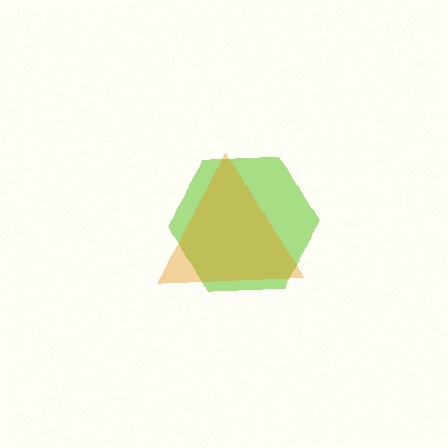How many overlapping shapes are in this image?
There are 2 overlapping shapes in the image.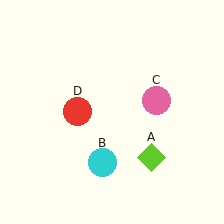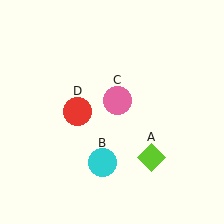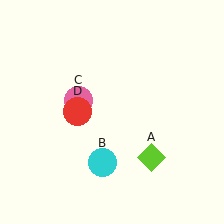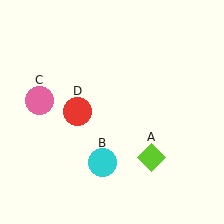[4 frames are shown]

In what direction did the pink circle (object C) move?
The pink circle (object C) moved left.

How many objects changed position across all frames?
1 object changed position: pink circle (object C).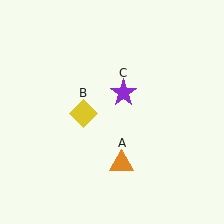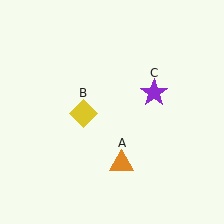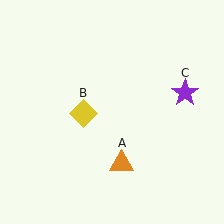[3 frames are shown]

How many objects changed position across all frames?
1 object changed position: purple star (object C).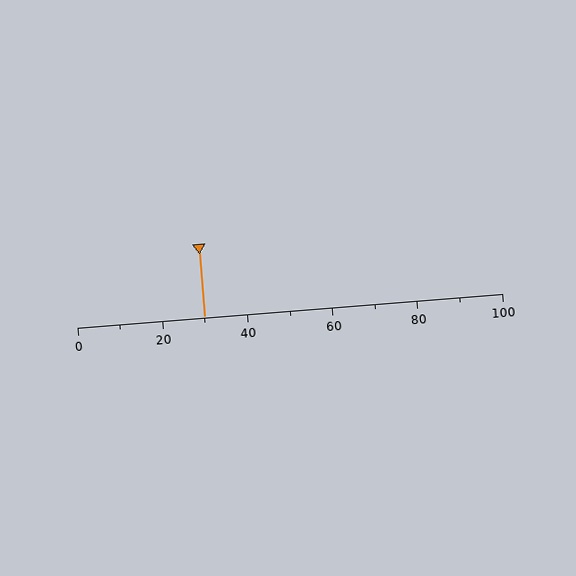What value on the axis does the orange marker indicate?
The marker indicates approximately 30.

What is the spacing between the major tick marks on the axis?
The major ticks are spaced 20 apart.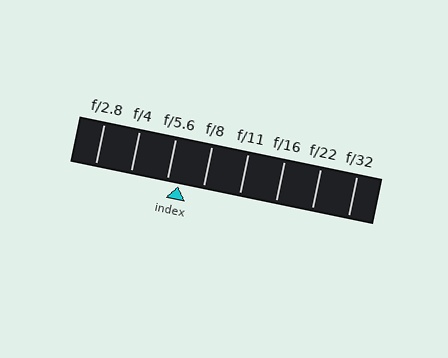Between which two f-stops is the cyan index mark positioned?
The index mark is between f/5.6 and f/8.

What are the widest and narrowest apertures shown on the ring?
The widest aperture shown is f/2.8 and the narrowest is f/32.